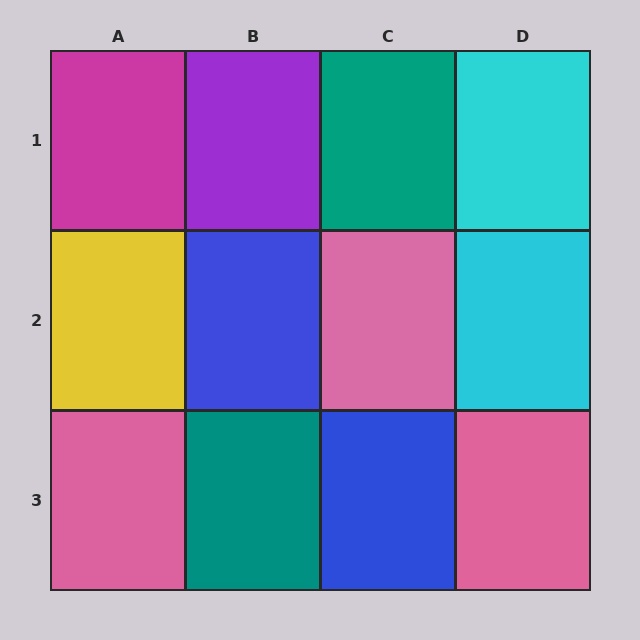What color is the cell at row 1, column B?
Purple.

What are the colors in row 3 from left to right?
Pink, teal, blue, pink.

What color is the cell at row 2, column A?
Yellow.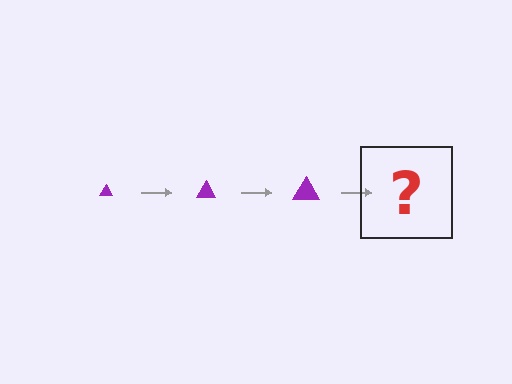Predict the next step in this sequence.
The next step is a purple triangle, larger than the previous one.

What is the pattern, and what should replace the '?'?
The pattern is that the triangle gets progressively larger each step. The '?' should be a purple triangle, larger than the previous one.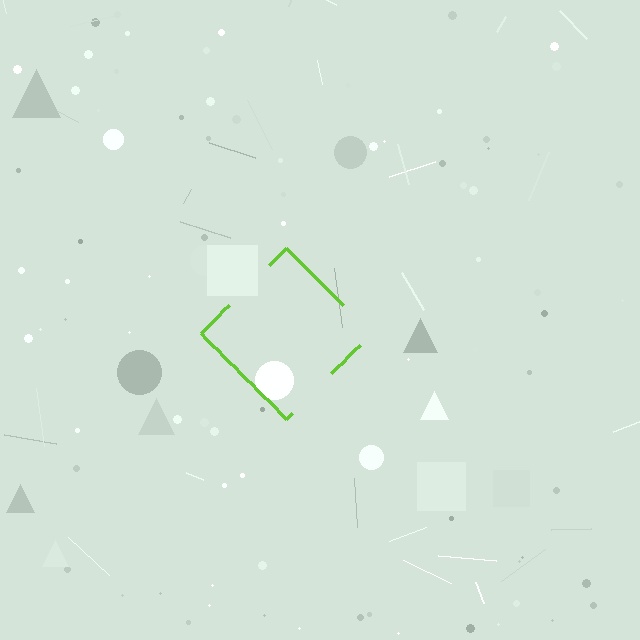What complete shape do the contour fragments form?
The contour fragments form a diamond.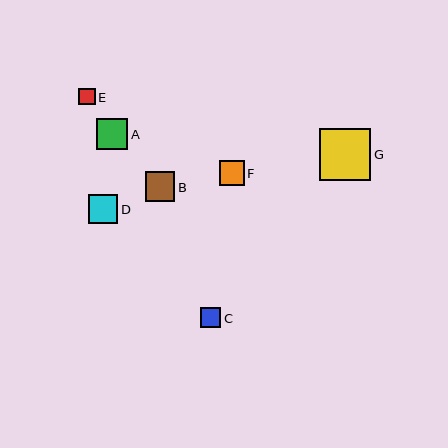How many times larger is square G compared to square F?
Square G is approximately 2.1 times the size of square F.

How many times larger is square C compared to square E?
Square C is approximately 1.2 times the size of square E.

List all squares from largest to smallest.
From largest to smallest: G, A, B, D, F, C, E.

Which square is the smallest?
Square E is the smallest with a size of approximately 16 pixels.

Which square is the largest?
Square G is the largest with a size of approximately 52 pixels.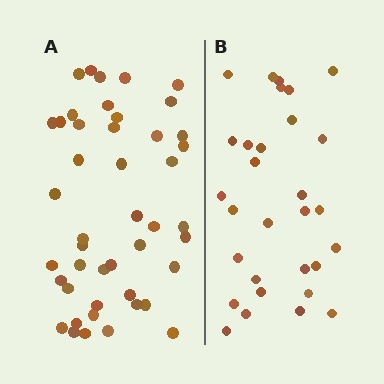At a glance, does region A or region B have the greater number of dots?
Region A (the left region) has more dots.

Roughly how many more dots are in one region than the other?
Region A has approximately 15 more dots than region B.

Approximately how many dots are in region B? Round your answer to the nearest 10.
About 30 dots.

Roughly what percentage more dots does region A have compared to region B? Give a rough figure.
About 50% more.